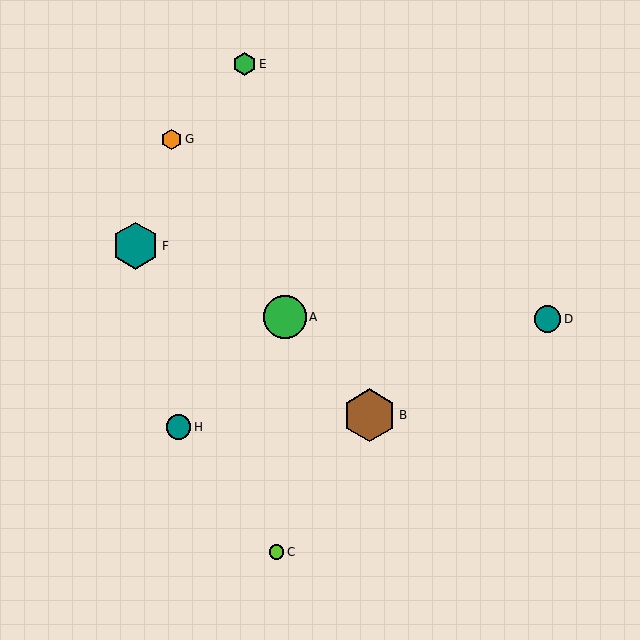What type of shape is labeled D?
Shape D is a teal circle.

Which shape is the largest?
The brown hexagon (labeled B) is the largest.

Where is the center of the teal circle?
The center of the teal circle is at (547, 319).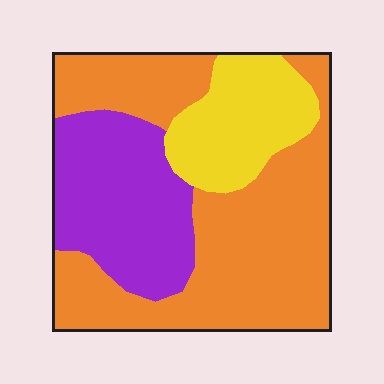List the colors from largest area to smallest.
From largest to smallest: orange, purple, yellow.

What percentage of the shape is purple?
Purple takes up between a sixth and a third of the shape.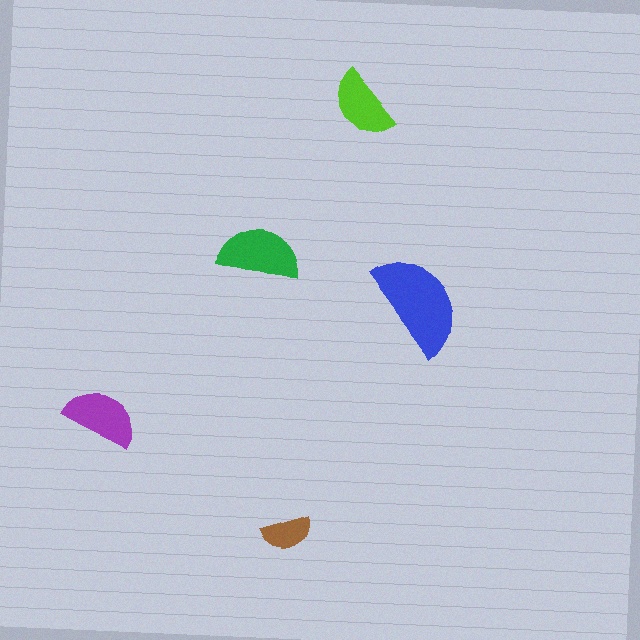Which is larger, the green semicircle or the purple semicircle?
The green one.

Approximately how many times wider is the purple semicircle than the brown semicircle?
About 1.5 times wider.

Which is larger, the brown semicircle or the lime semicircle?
The lime one.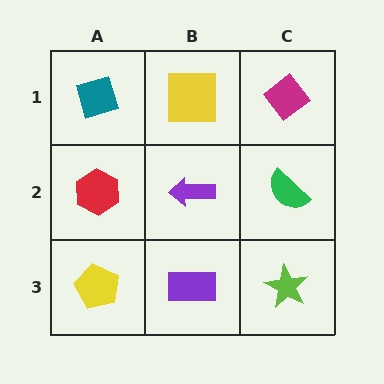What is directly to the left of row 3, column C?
A purple rectangle.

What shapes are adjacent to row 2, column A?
A teal diamond (row 1, column A), a yellow pentagon (row 3, column A), a purple arrow (row 2, column B).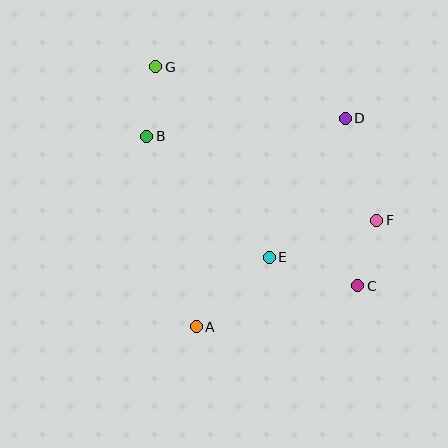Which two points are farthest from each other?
Points C and G are farthest from each other.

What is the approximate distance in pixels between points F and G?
The distance between F and G is approximately 268 pixels.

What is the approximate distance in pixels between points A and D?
The distance between A and D is approximately 256 pixels.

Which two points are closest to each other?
Points C and F are closest to each other.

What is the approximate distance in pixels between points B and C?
The distance between B and C is approximately 259 pixels.